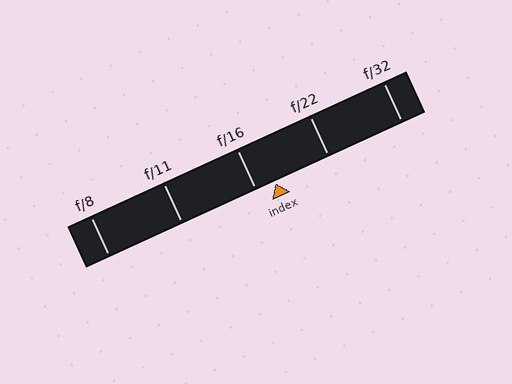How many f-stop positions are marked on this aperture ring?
There are 5 f-stop positions marked.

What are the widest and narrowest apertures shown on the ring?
The widest aperture shown is f/8 and the narrowest is f/32.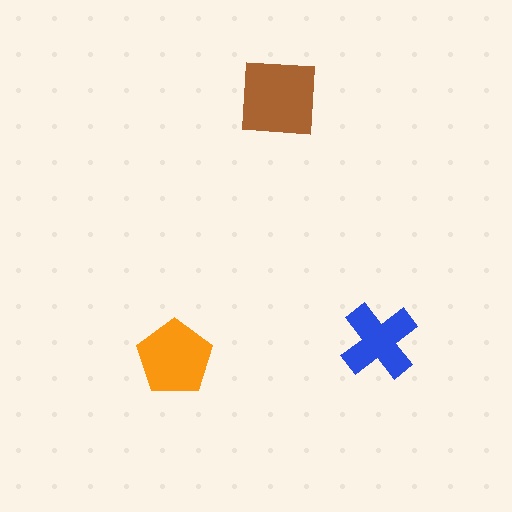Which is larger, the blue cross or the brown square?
The brown square.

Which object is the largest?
The brown square.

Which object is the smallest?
The blue cross.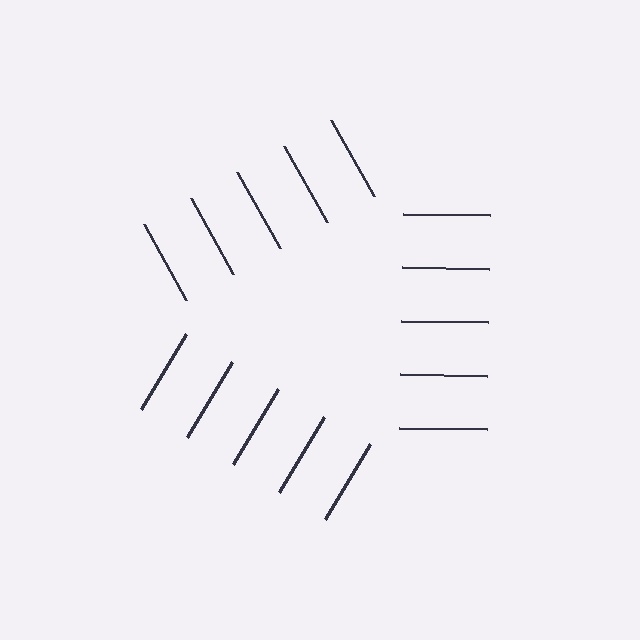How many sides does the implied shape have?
3 sides — the line-ends trace a triangle.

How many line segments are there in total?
15 — 5 along each of the 3 edges.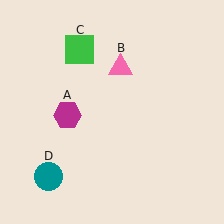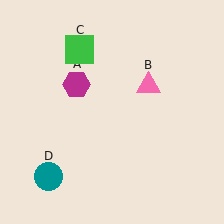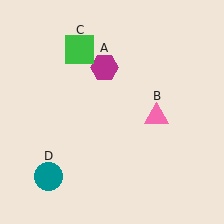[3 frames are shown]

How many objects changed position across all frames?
2 objects changed position: magenta hexagon (object A), pink triangle (object B).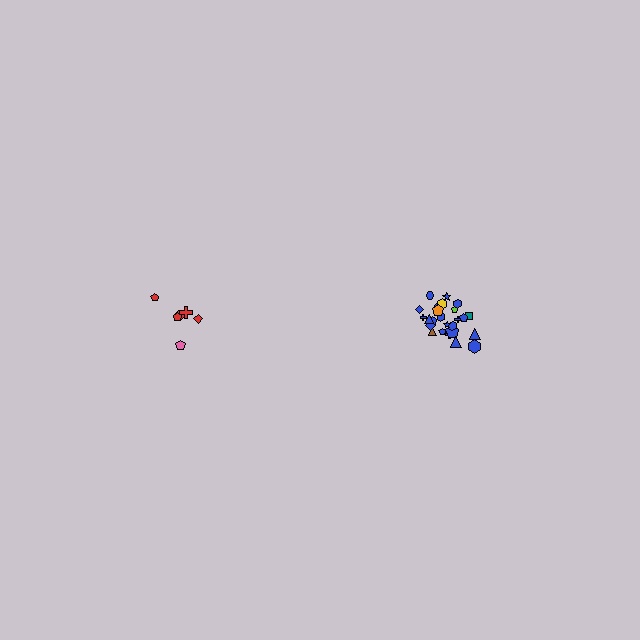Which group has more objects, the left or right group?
The right group.